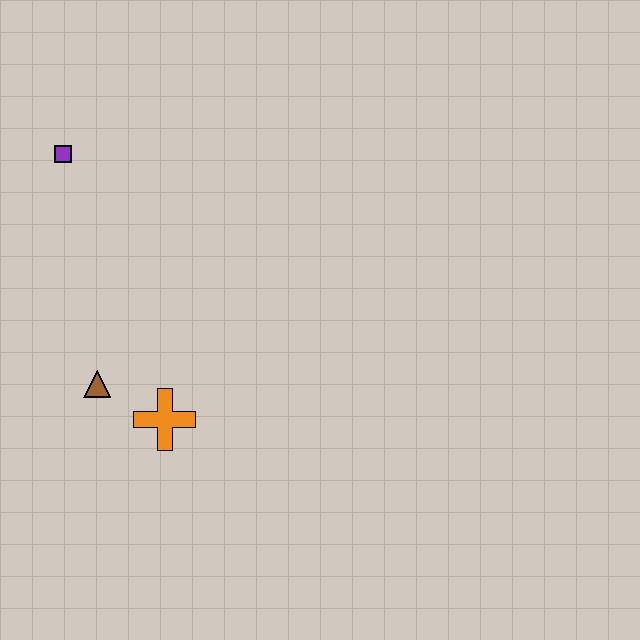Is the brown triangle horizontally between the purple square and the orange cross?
Yes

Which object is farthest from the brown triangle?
The purple square is farthest from the brown triangle.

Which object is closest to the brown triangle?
The orange cross is closest to the brown triangle.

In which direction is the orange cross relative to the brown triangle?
The orange cross is to the right of the brown triangle.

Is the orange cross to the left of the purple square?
No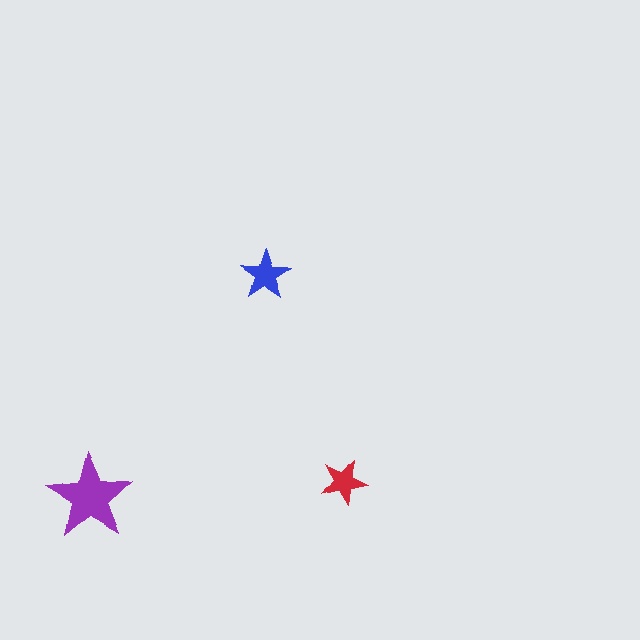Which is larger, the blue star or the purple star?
The purple one.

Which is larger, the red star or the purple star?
The purple one.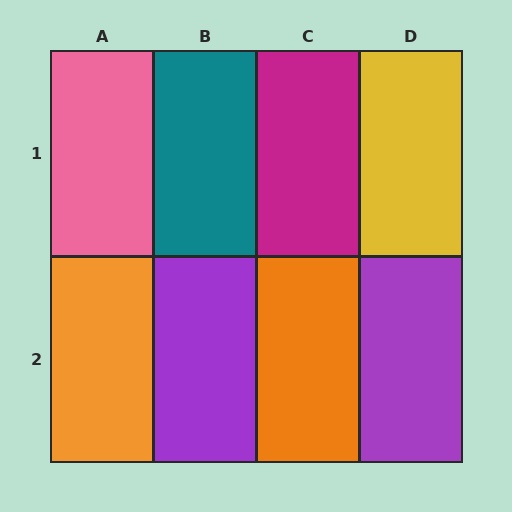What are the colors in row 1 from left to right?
Pink, teal, magenta, yellow.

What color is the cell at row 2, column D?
Purple.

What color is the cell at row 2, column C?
Orange.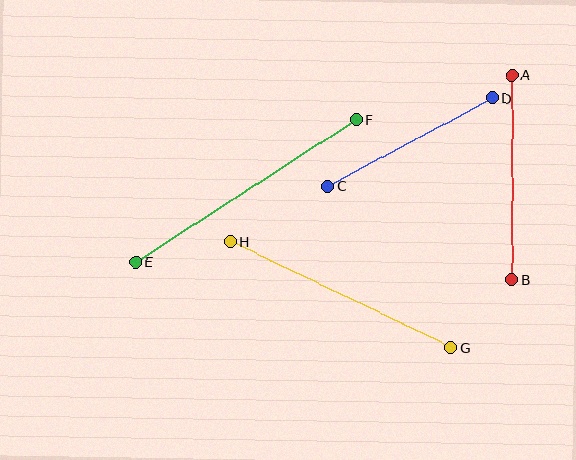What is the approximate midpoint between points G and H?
The midpoint is at approximately (341, 295) pixels.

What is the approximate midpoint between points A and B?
The midpoint is at approximately (512, 177) pixels.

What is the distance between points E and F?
The distance is approximately 262 pixels.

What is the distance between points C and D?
The distance is approximately 187 pixels.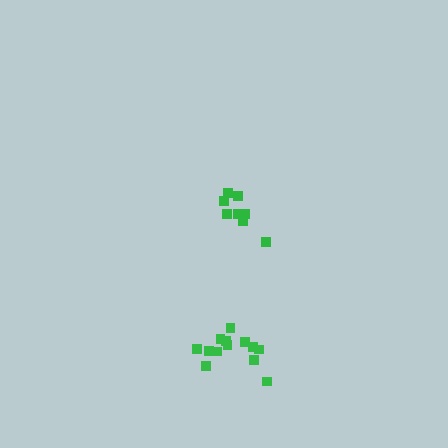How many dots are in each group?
Group 1: 8 dots, Group 2: 13 dots (21 total).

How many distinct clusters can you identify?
There are 2 distinct clusters.